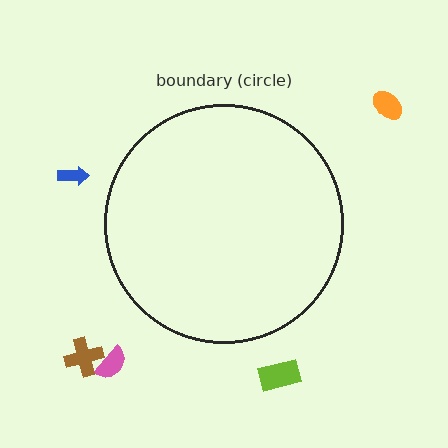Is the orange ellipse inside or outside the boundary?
Outside.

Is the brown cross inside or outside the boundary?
Outside.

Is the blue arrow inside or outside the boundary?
Outside.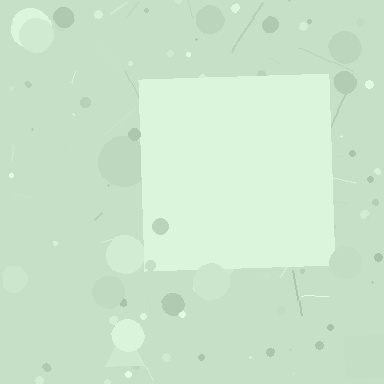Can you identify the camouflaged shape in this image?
The camouflaged shape is a square.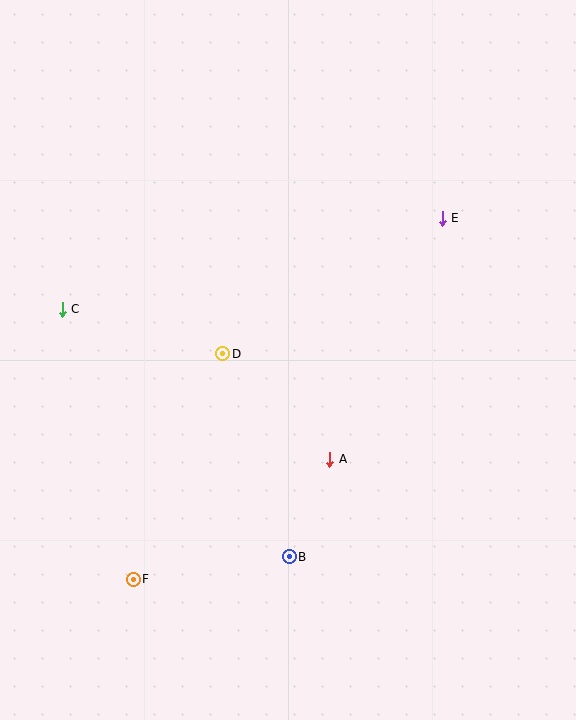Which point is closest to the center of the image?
Point D at (223, 354) is closest to the center.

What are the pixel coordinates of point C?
Point C is at (62, 309).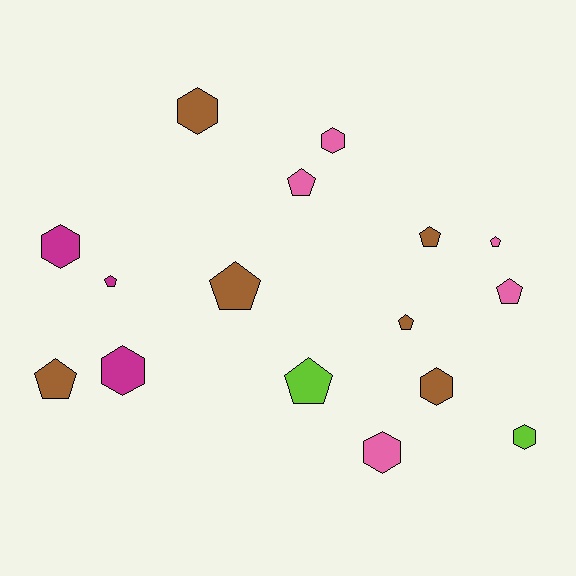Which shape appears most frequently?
Pentagon, with 9 objects.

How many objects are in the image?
There are 16 objects.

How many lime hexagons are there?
There is 1 lime hexagon.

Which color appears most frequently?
Brown, with 6 objects.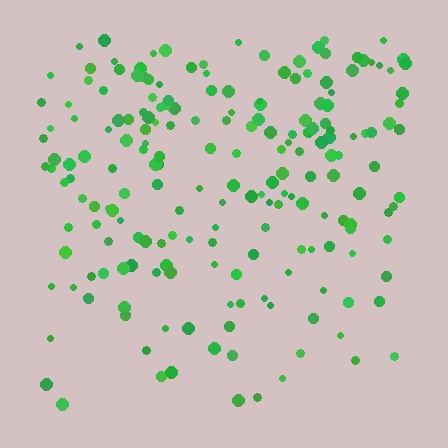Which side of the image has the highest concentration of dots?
The top.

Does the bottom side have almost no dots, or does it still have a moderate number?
Still a moderate number, just noticeably fewer than the top.